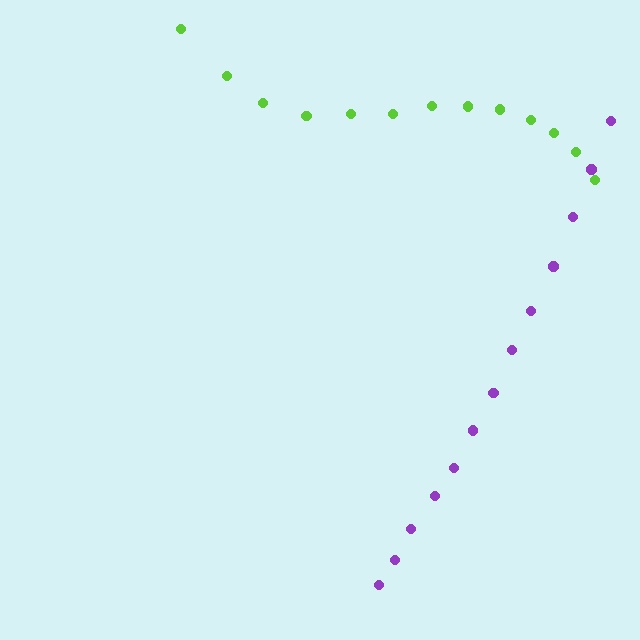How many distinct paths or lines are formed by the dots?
There are 2 distinct paths.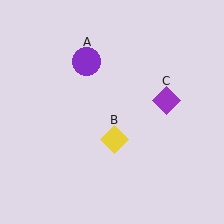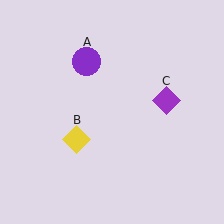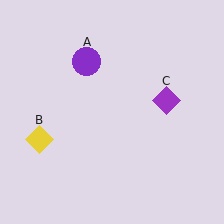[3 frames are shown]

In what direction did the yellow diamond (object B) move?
The yellow diamond (object B) moved left.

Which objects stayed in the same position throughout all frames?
Purple circle (object A) and purple diamond (object C) remained stationary.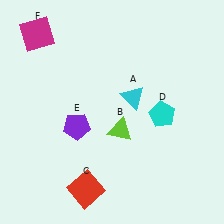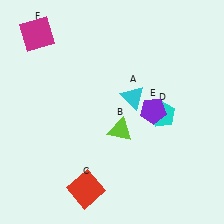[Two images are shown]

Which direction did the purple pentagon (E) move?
The purple pentagon (E) moved right.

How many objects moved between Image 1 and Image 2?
1 object moved between the two images.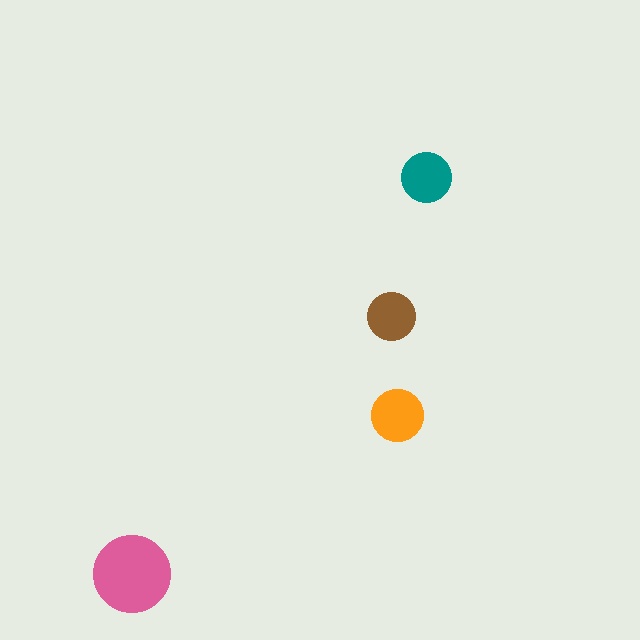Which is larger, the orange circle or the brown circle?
The orange one.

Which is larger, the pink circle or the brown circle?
The pink one.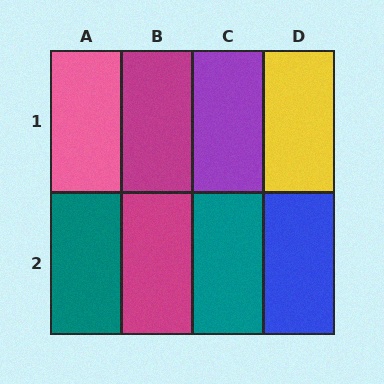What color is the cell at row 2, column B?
Magenta.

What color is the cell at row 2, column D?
Blue.